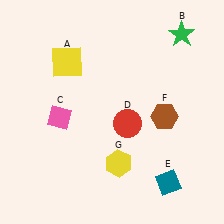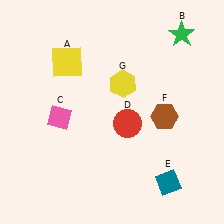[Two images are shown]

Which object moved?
The yellow hexagon (G) moved up.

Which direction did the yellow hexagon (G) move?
The yellow hexagon (G) moved up.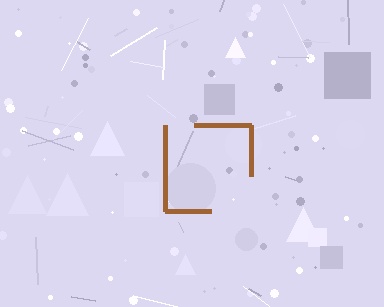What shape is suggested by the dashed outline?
The dashed outline suggests a square.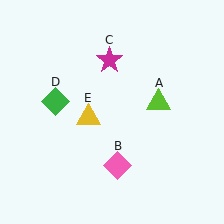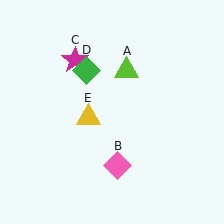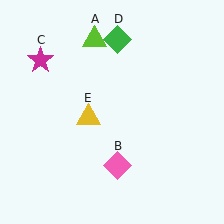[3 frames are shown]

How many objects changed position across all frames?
3 objects changed position: lime triangle (object A), magenta star (object C), green diamond (object D).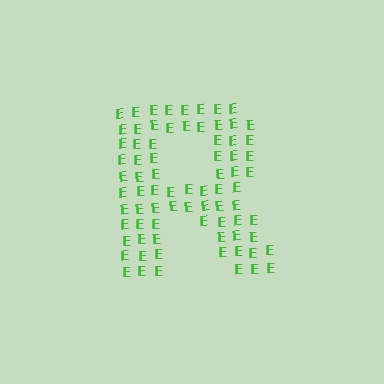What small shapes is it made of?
It is made of small letter E's.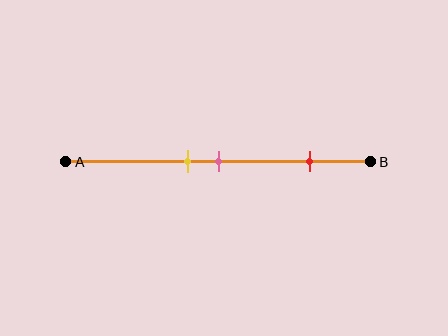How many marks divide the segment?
There are 3 marks dividing the segment.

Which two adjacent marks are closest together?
The yellow and pink marks are the closest adjacent pair.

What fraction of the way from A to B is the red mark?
The red mark is approximately 80% (0.8) of the way from A to B.